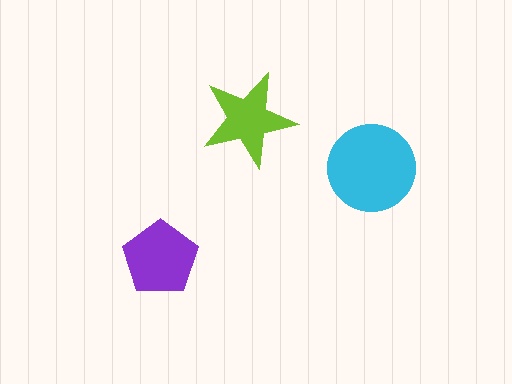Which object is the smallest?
The lime star.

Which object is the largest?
The cyan circle.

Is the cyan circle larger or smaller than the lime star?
Larger.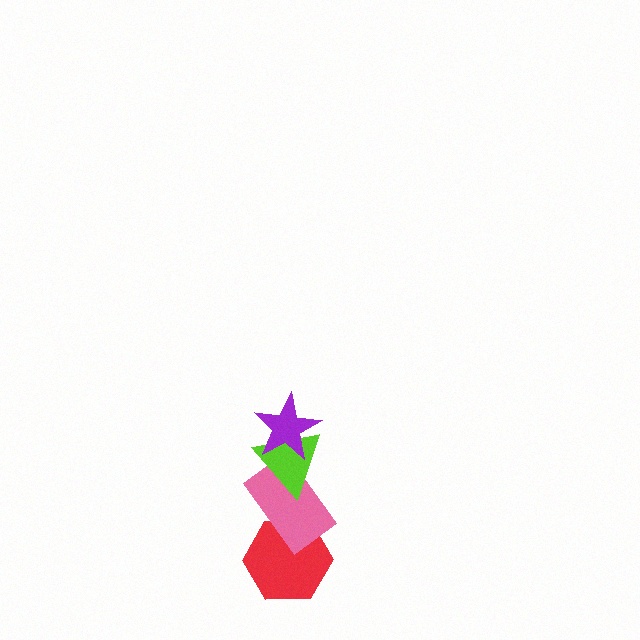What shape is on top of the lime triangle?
The purple star is on top of the lime triangle.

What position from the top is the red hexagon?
The red hexagon is 4th from the top.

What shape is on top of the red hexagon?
The pink rectangle is on top of the red hexagon.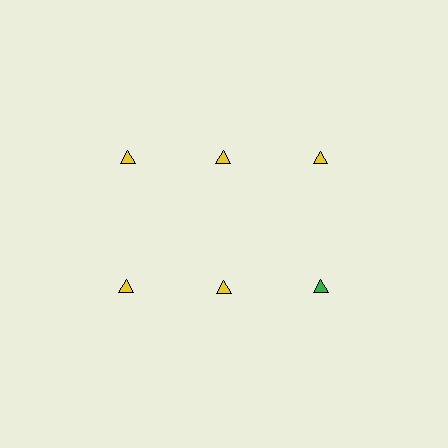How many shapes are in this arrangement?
There are 6 shapes arranged in a grid pattern.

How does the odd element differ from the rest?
It has a different color: green instead of yellow.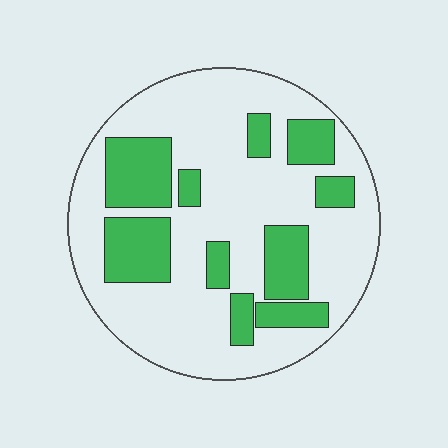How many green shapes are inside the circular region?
10.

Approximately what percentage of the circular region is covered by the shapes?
Approximately 30%.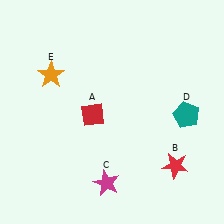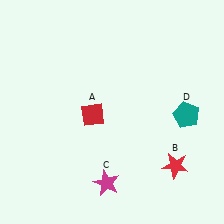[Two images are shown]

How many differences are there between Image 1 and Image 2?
There is 1 difference between the two images.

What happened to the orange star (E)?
The orange star (E) was removed in Image 2. It was in the top-left area of Image 1.